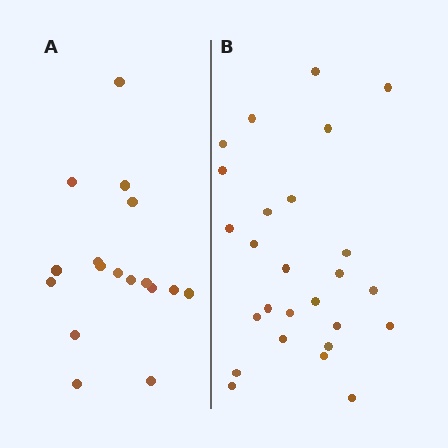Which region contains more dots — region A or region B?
Region B (the right region) has more dots.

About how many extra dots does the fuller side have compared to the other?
Region B has roughly 8 or so more dots than region A.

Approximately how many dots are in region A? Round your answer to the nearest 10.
About 20 dots. (The exact count is 17, which rounds to 20.)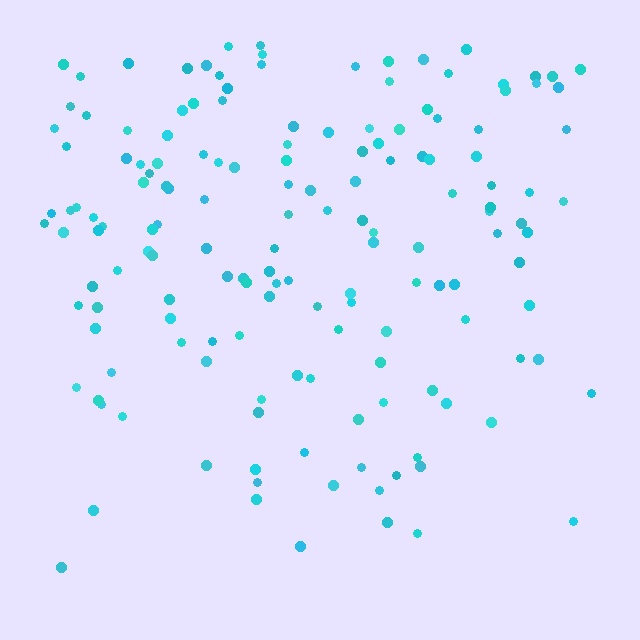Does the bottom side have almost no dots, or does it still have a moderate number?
Still a moderate number, just noticeably fewer than the top.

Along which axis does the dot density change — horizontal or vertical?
Vertical.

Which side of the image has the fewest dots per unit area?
The bottom.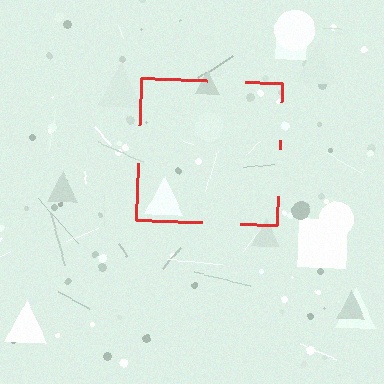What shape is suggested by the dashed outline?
The dashed outline suggests a square.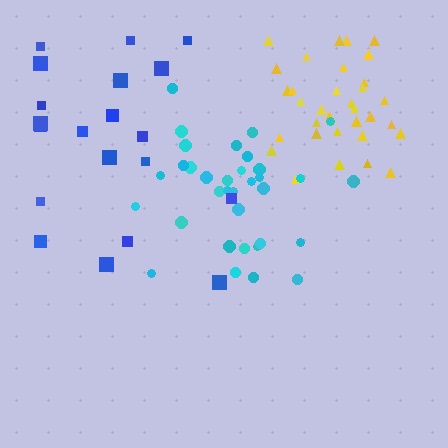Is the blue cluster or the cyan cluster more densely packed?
Cyan.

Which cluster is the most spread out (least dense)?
Blue.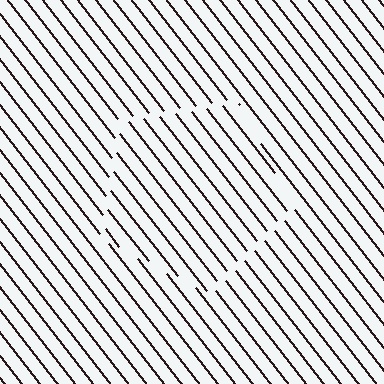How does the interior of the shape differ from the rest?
The interior of the shape contains the same grating, shifted by half a period — the contour is defined by the phase discontinuity where line-ends from the inner and outer gratings abut.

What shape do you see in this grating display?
An illusory pentagon. The interior of the shape contains the same grating, shifted by half a period — the contour is defined by the phase discontinuity where line-ends from the inner and outer gratings abut.